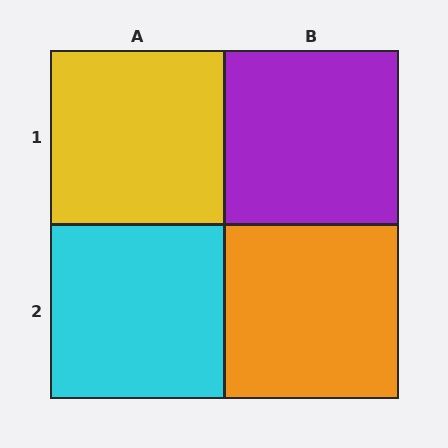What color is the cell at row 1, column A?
Yellow.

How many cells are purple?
1 cell is purple.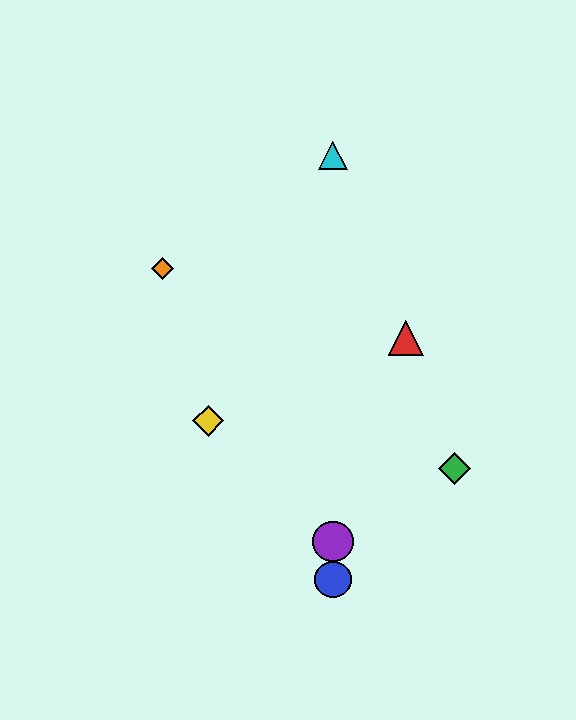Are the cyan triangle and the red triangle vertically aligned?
No, the cyan triangle is at x≈333 and the red triangle is at x≈406.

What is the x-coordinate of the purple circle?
The purple circle is at x≈333.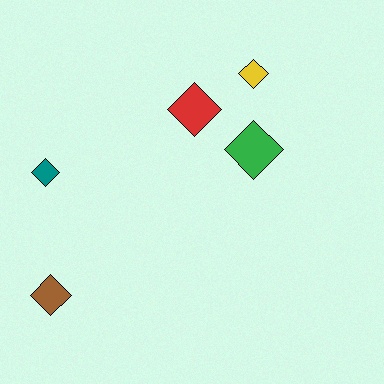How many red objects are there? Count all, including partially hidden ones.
There is 1 red object.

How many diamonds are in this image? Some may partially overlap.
There are 5 diamonds.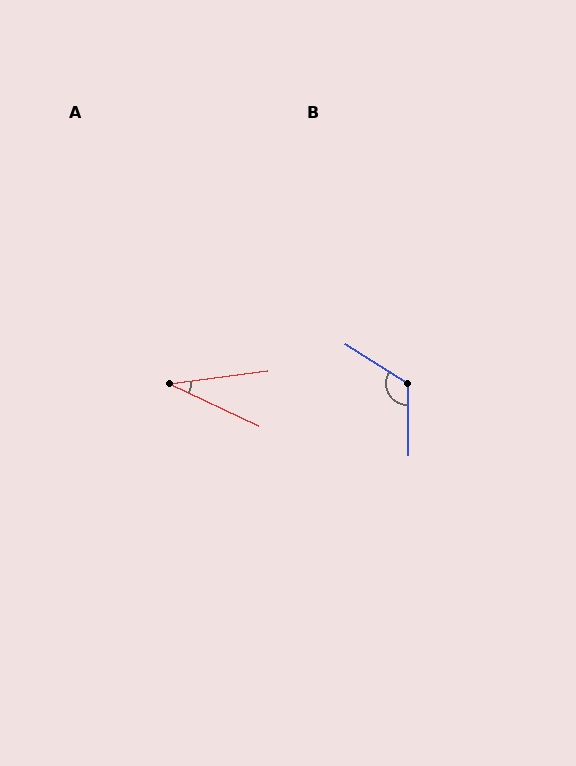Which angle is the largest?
B, at approximately 122 degrees.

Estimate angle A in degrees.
Approximately 33 degrees.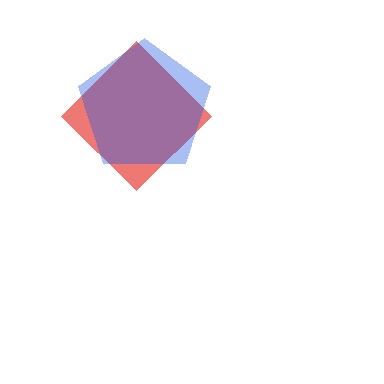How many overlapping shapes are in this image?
There are 2 overlapping shapes in the image.